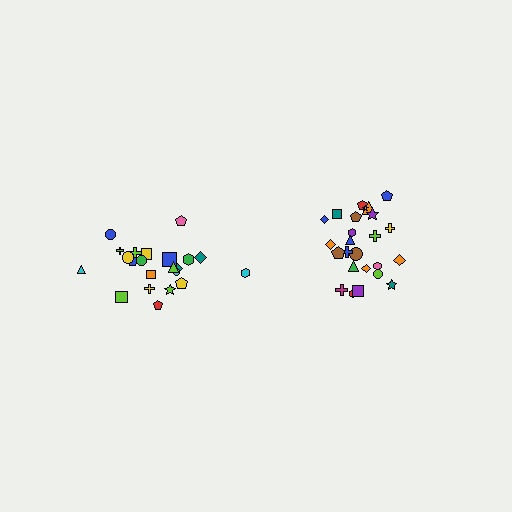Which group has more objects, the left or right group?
The right group.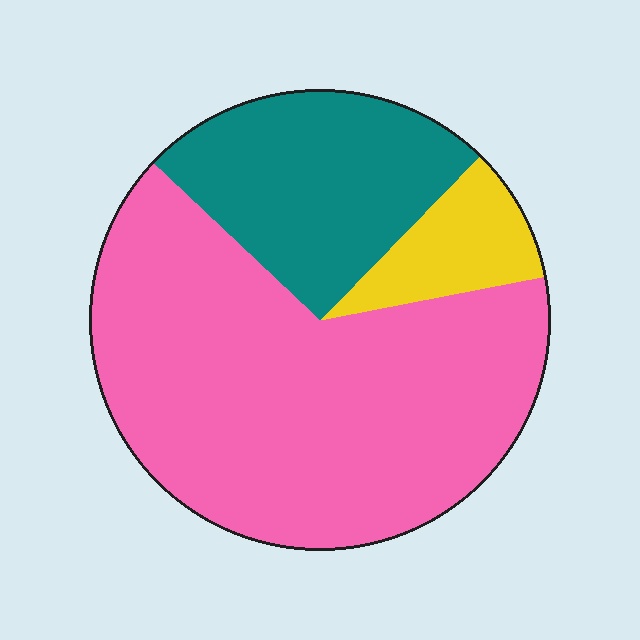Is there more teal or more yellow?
Teal.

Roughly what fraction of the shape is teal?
Teal covers around 25% of the shape.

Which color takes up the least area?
Yellow, at roughly 10%.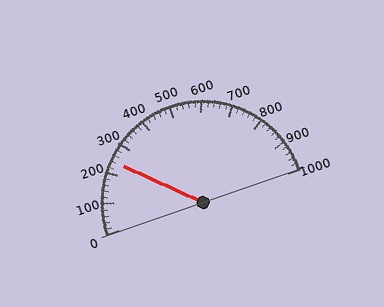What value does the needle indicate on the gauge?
The needle indicates approximately 240.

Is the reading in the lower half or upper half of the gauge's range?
The reading is in the lower half of the range (0 to 1000).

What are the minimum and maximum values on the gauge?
The gauge ranges from 0 to 1000.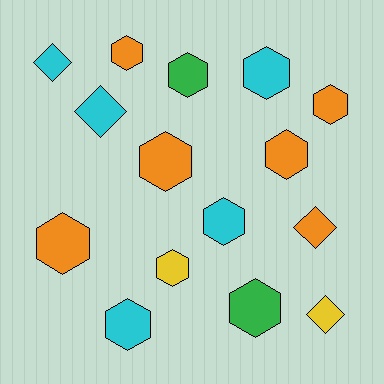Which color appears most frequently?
Orange, with 6 objects.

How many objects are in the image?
There are 15 objects.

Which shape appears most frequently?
Hexagon, with 11 objects.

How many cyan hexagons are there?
There are 3 cyan hexagons.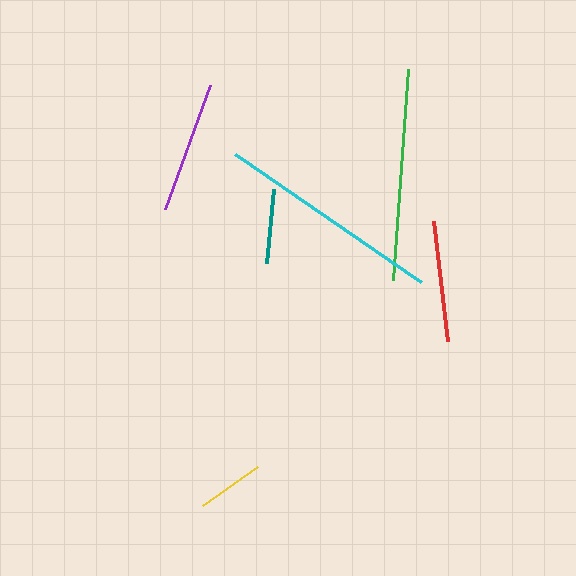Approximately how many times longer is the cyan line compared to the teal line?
The cyan line is approximately 3.1 times the length of the teal line.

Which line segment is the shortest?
The yellow line is the shortest at approximately 68 pixels.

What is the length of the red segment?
The red segment is approximately 121 pixels long.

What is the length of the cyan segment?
The cyan segment is approximately 226 pixels long.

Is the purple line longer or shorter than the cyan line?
The cyan line is longer than the purple line.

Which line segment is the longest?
The cyan line is the longest at approximately 226 pixels.